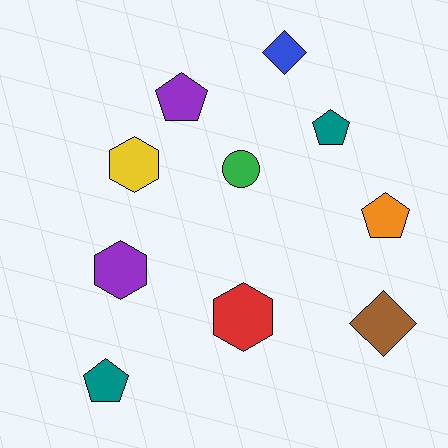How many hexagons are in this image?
There are 3 hexagons.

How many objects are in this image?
There are 10 objects.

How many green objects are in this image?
There is 1 green object.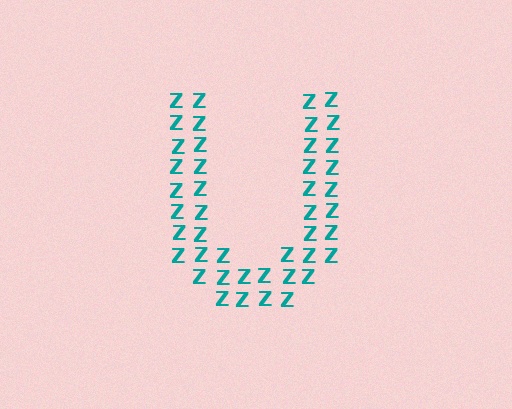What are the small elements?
The small elements are letter Z's.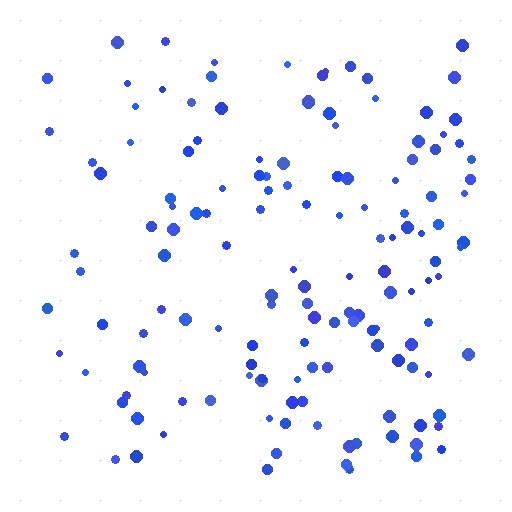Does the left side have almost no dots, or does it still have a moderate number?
Still a moderate number, just noticeably fewer than the right.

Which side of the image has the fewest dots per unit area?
The left.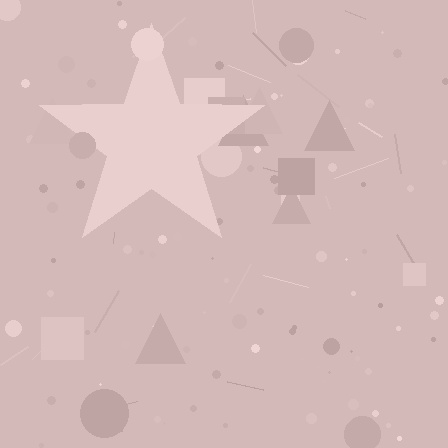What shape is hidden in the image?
A star is hidden in the image.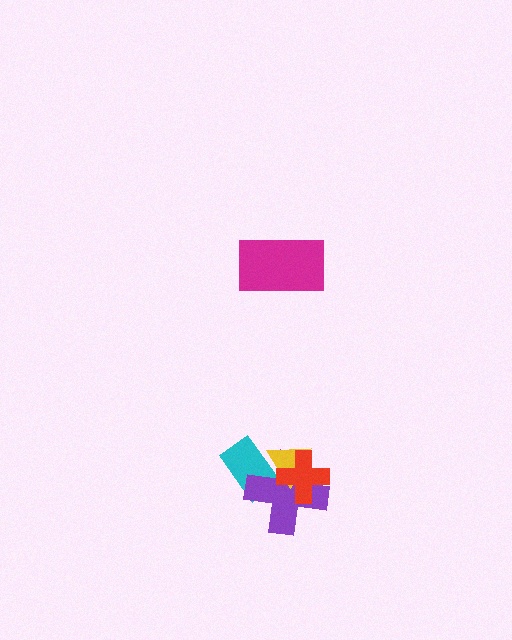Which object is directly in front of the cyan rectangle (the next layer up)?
The purple cross is directly in front of the cyan rectangle.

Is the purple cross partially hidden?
Yes, it is partially covered by another shape.